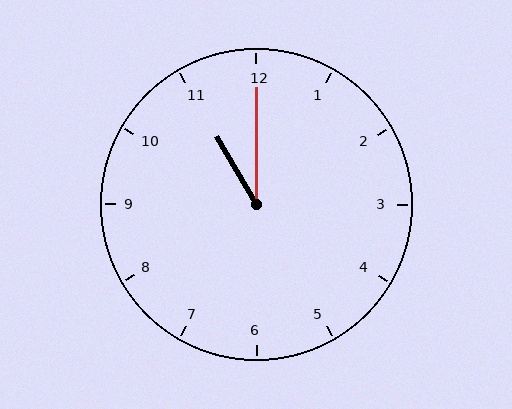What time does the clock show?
11:00.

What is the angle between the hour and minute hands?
Approximately 30 degrees.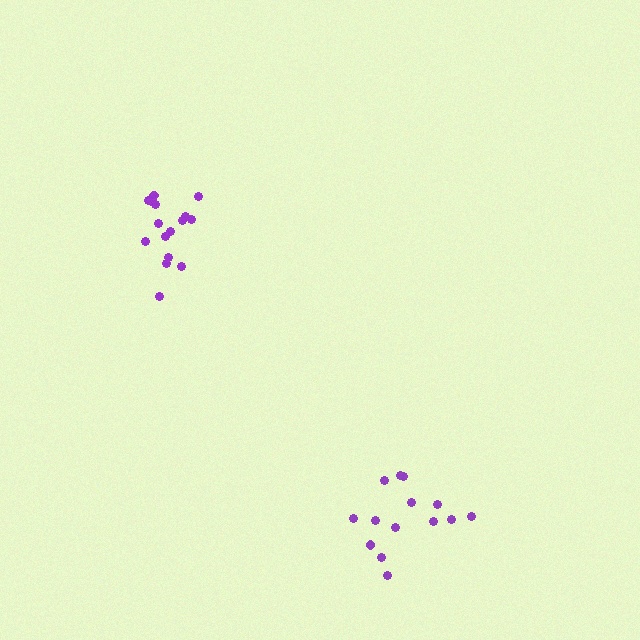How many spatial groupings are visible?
There are 2 spatial groupings.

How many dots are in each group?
Group 1: 14 dots, Group 2: 16 dots (30 total).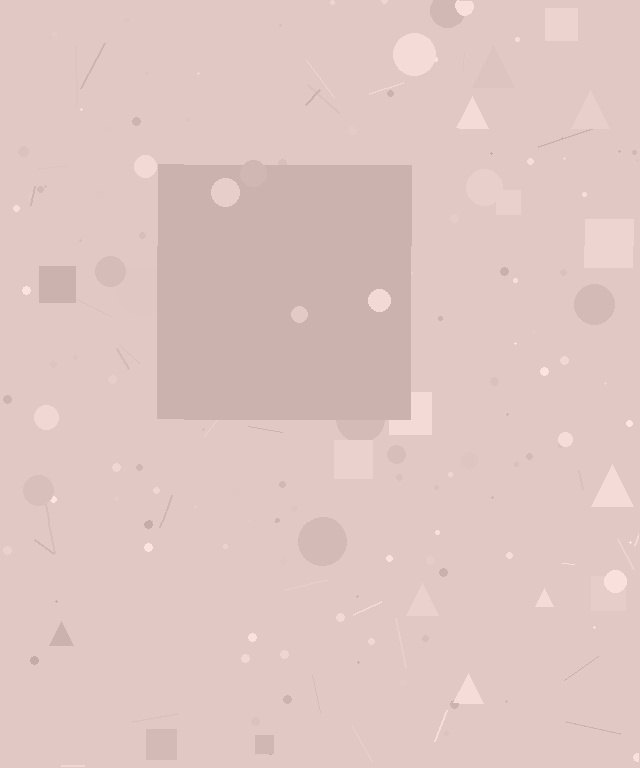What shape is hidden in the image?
A square is hidden in the image.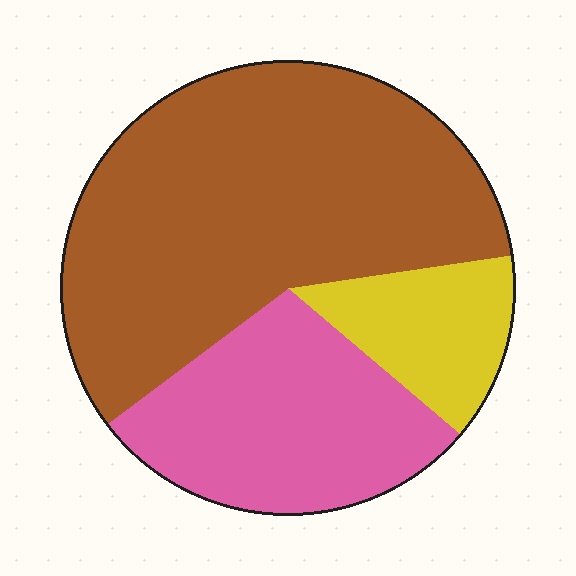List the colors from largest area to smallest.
From largest to smallest: brown, pink, yellow.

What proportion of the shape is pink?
Pink covers around 30% of the shape.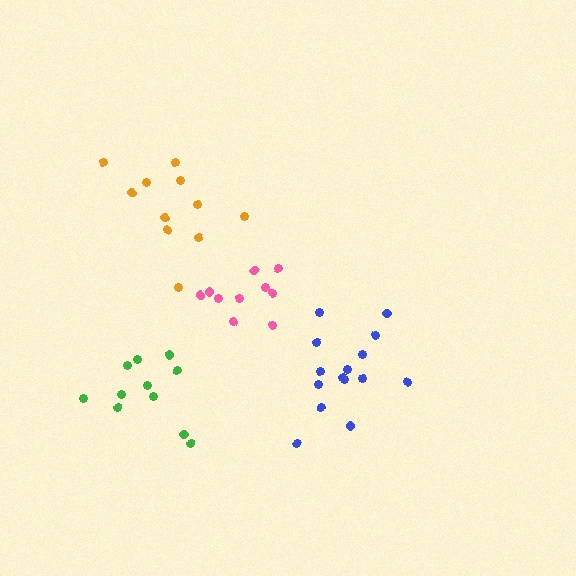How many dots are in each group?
Group 1: 11 dots, Group 2: 11 dots, Group 3: 15 dots, Group 4: 10 dots (47 total).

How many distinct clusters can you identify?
There are 4 distinct clusters.